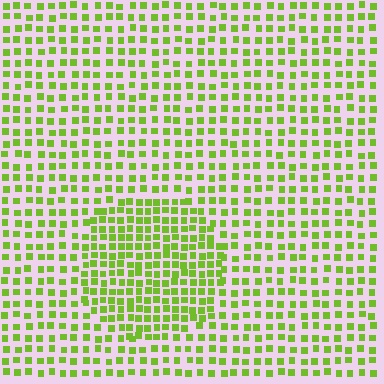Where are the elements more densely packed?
The elements are more densely packed inside the circle boundary.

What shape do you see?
I see a circle.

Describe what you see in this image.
The image contains small lime elements arranged at two different densities. A circle-shaped region is visible where the elements are more densely packed than the surrounding area.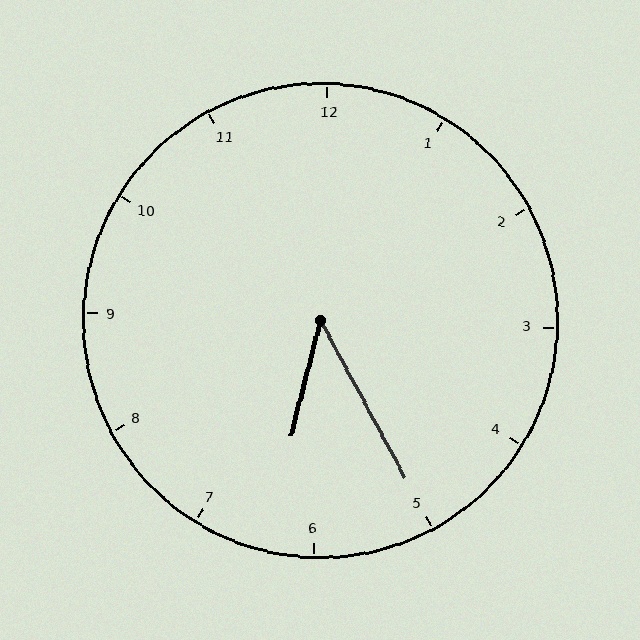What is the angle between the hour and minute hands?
Approximately 42 degrees.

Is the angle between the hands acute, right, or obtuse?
It is acute.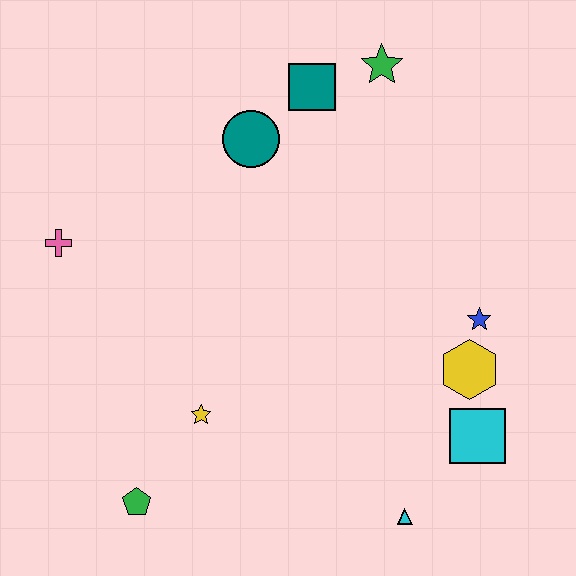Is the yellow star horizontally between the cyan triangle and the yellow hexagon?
No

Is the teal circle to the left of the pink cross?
No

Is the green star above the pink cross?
Yes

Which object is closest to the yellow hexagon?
The blue star is closest to the yellow hexagon.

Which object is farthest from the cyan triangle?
The green star is farthest from the cyan triangle.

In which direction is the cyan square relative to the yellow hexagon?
The cyan square is below the yellow hexagon.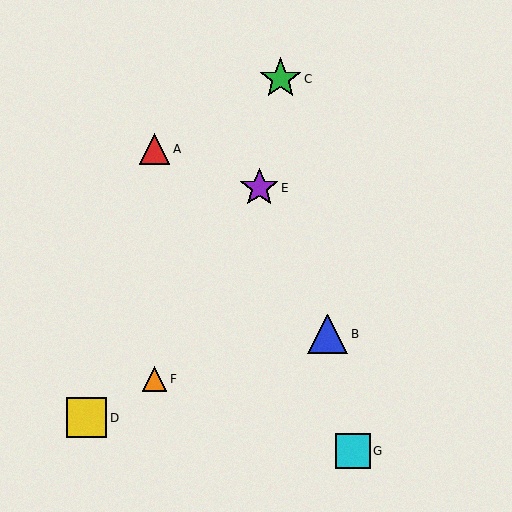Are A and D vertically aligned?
No, A is at x≈154 and D is at x≈87.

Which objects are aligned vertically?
Objects A, F are aligned vertically.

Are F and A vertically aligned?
Yes, both are at x≈154.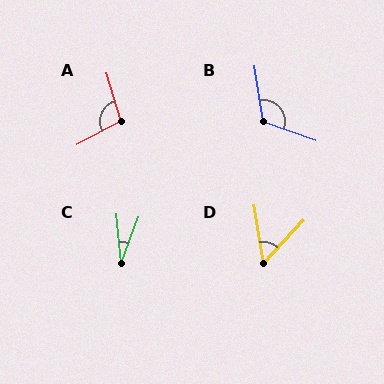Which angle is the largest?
B, at approximately 118 degrees.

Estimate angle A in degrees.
Approximately 101 degrees.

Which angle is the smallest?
C, at approximately 25 degrees.